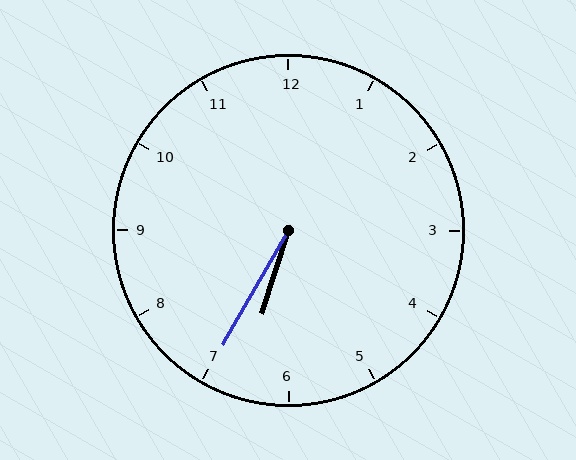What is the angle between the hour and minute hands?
Approximately 12 degrees.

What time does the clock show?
6:35.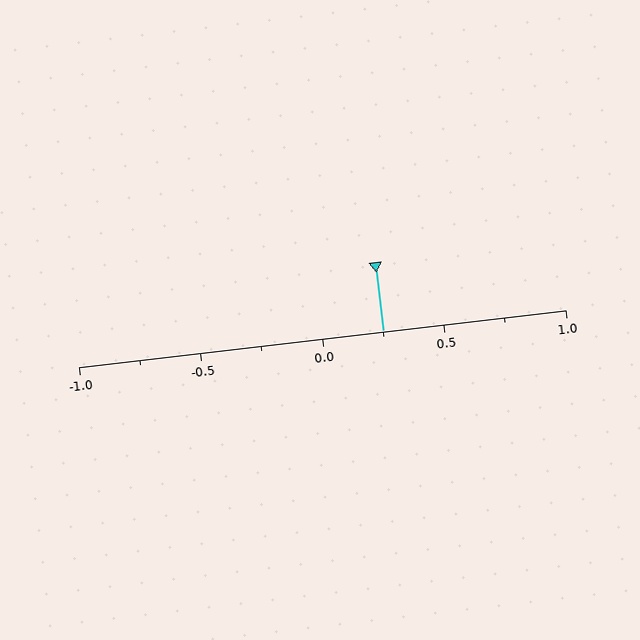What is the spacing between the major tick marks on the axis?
The major ticks are spaced 0.5 apart.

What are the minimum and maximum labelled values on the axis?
The axis runs from -1.0 to 1.0.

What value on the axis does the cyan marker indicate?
The marker indicates approximately 0.25.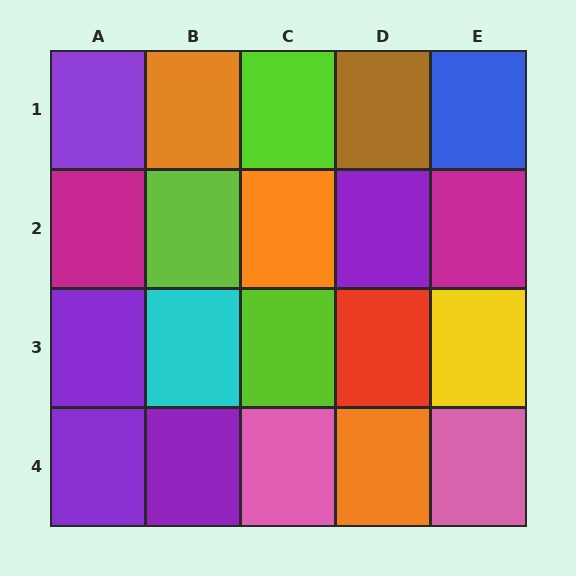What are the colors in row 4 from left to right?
Purple, purple, pink, orange, pink.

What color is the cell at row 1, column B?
Orange.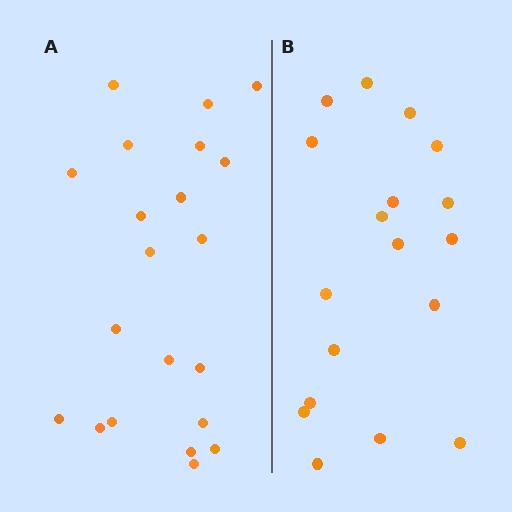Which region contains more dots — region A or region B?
Region A (the left region) has more dots.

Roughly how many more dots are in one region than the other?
Region A has just a few more — roughly 2 or 3 more dots than region B.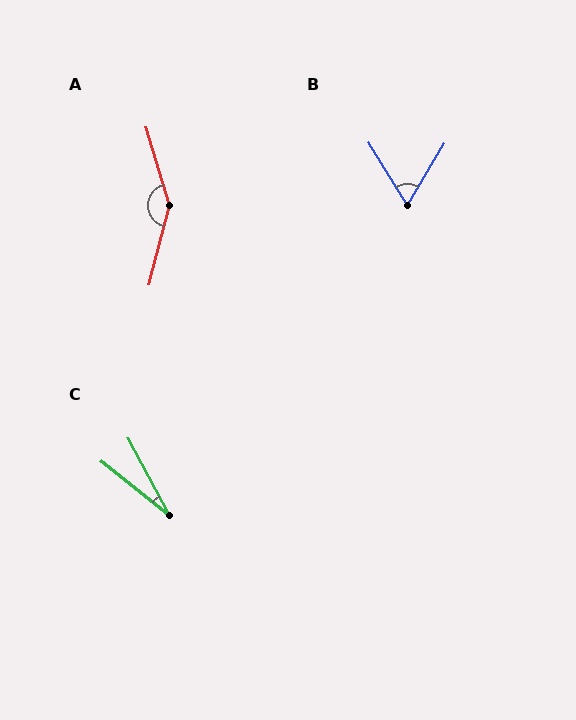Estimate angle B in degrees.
Approximately 62 degrees.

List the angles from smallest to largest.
C (24°), B (62°), A (149°).